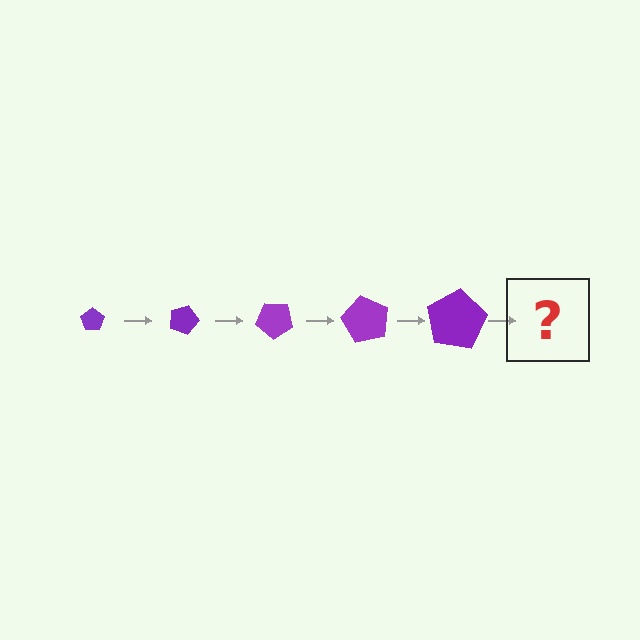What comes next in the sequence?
The next element should be a pentagon, larger than the previous one and rotated 100 degrees from the start.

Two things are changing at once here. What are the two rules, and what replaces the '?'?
The two rules are that the pentagon grows larger each step and it rotates 20 degrees each step. The '?' should be a pentagon, larger than the previous one and rotated 100 degrees from the start.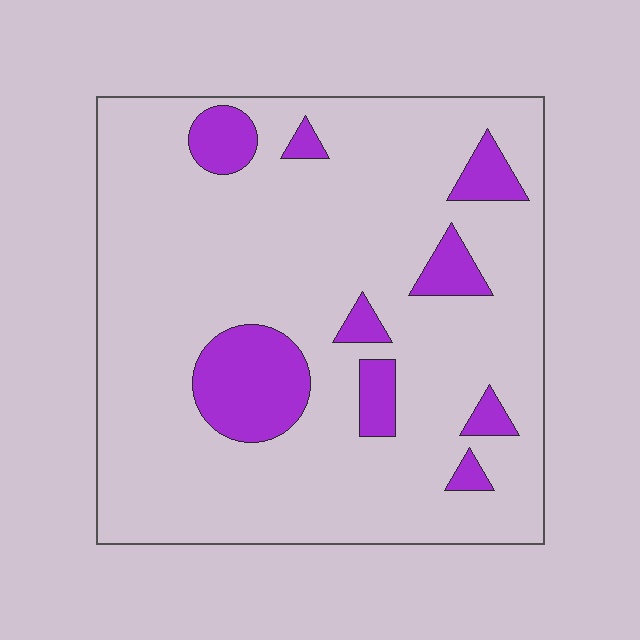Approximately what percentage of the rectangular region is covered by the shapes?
Approximately 15%.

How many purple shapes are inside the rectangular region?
9.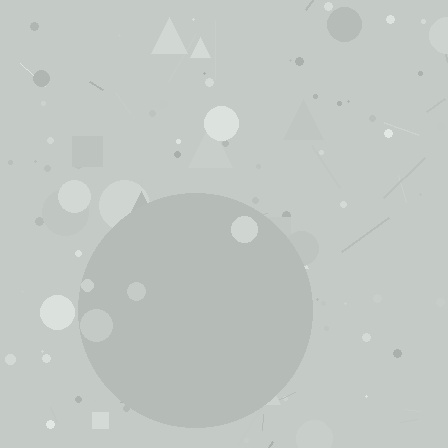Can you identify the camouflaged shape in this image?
The camouflaged shape is a circle.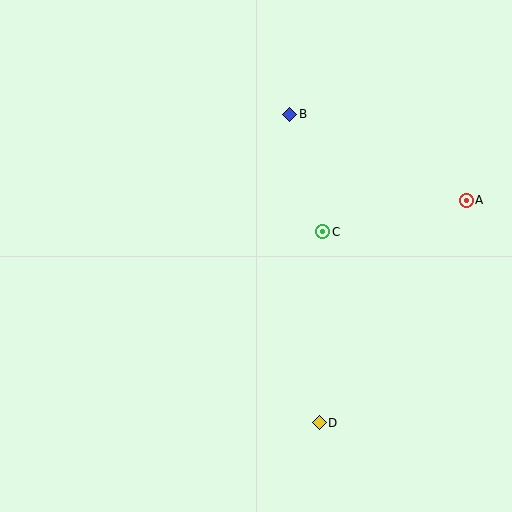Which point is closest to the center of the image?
Point C at (323, 232) is closest to the center.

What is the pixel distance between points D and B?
The distance between D and B is 310 pixels.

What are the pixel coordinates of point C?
Point C is at (323, 232).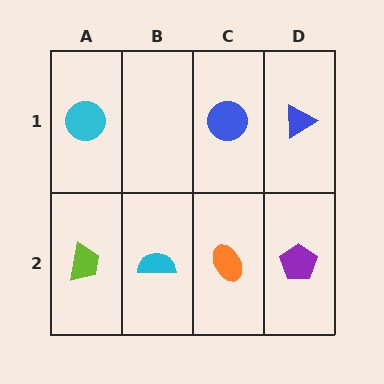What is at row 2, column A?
A lime trapezoid.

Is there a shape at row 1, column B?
No, that cell is empty.